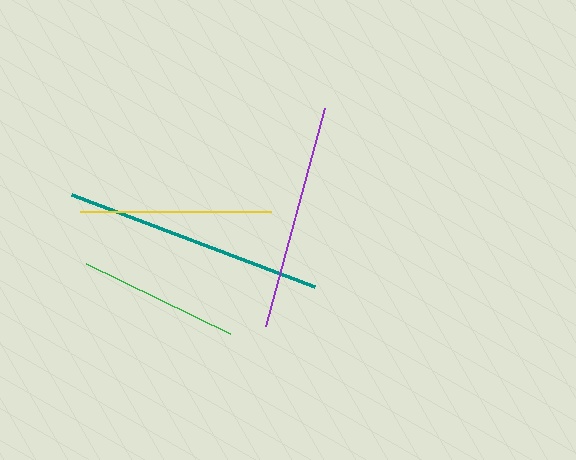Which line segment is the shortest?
The green line is the shortest at approximately 159 pixels.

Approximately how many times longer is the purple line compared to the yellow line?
The purple line is approximately 1.2 times the length of the yellow line.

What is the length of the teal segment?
The teal segment is approximately 260 pixels long.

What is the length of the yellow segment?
The yellow segment is approximately 191 pixels long.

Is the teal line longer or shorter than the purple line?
The teal line is longer than the purple line.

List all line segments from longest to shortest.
From longest to shortest: teal, purple, yellow, green.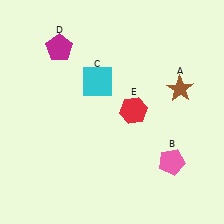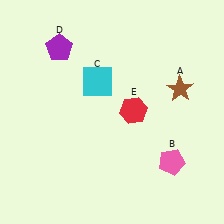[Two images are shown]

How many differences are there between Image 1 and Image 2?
There is 1 difference between the two images.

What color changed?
The pentagon (D) changed from magenta in Image 1 to purple in Image 2.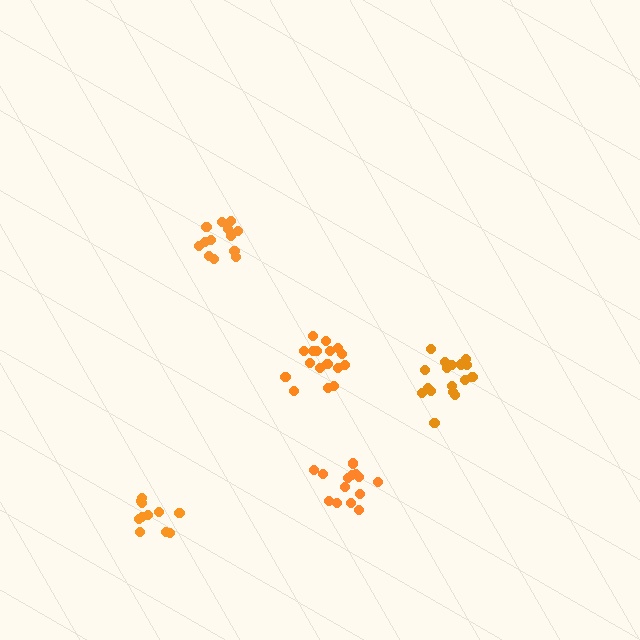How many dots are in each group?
Group 1: 11 dots, Group 2: 14 dots, Group 3: 14 dots, Group 4: 17 dots, Group 5: 17 dots (73 total).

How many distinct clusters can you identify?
There are 5 distinct clusters.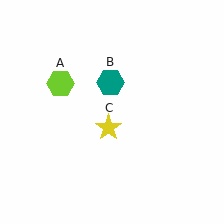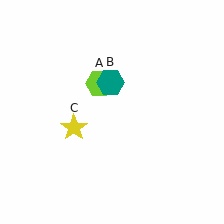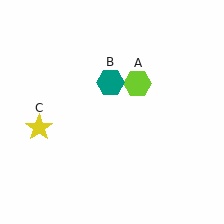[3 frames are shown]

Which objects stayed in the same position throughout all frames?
Teal hexagon (object B) remained stationary.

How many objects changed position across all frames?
2 objects changed position: lime hexagon (object A), yellow star (object C).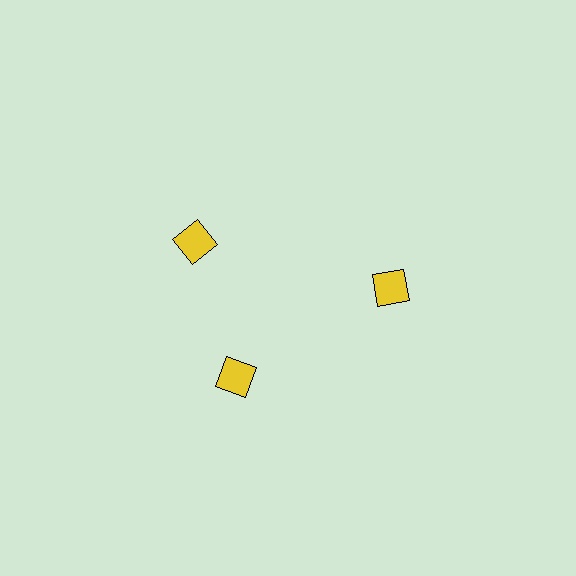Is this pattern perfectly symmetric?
No. The 3 yellow squares are arranged in a ring, but one element near the 11 o'clock position is rotated out of alignment along the ring, breaking the 3-fold rotational symmetry.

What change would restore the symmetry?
The symmetry would be restored by rotating it back into even spacing with its neighbors so that all 3 squares sit at equal angles and equal distance from the center.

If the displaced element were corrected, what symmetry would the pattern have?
It would have 3-fold rotational symmetry — the pattern would map onto itself every 120 degrees.